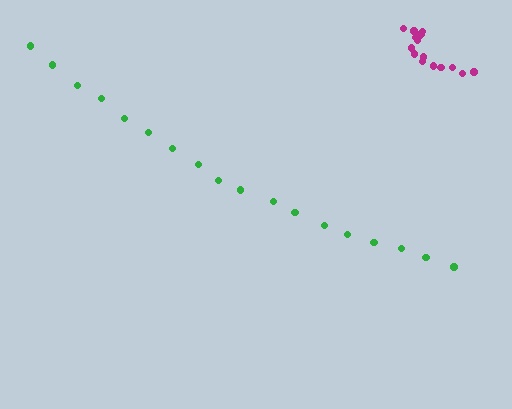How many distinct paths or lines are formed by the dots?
There are 2 distinct paths.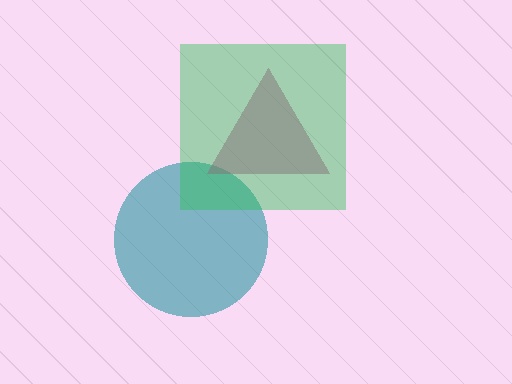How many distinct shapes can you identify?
There are 3 distinct shapes: a teal circle, a magenta triangle, a green square.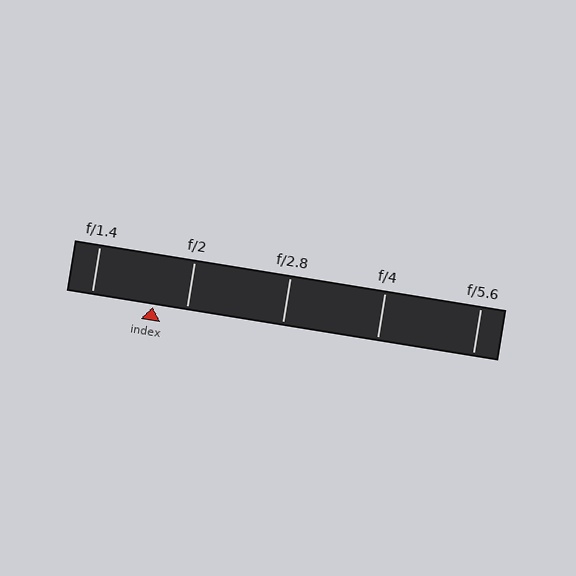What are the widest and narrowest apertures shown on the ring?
The widest aperture shown is f/1.4 and the narrowest is f/5.6.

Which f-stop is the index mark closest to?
The index mark is closest to f/2.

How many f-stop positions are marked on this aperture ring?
There are 5 f-stop positions marked.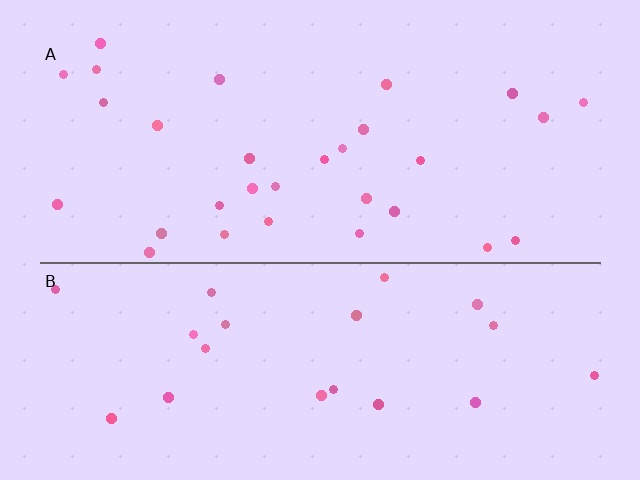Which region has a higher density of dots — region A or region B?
A (the top).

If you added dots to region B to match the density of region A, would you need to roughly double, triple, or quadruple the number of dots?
Approximately double.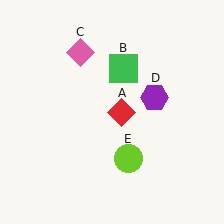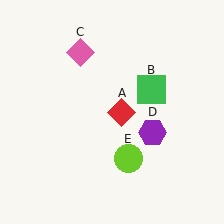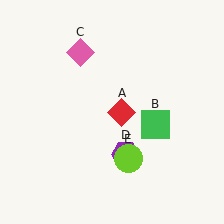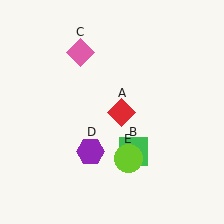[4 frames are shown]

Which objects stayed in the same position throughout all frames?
Red diamond (object A) and pink diamond (object C) and lime circle (object E) remained stationary.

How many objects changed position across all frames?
2 objects changed position: green square (object B), purple hexagon (object D).